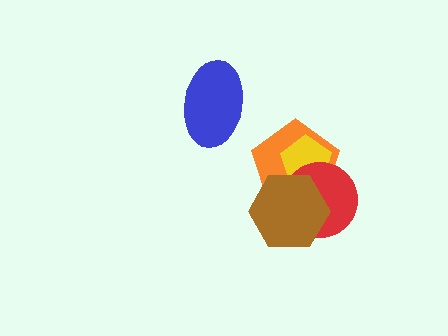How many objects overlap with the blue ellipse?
0 objects overlap with the blue ellipse.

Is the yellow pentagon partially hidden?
Yes, it is partially covered by another shape.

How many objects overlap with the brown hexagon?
3 objects overlap with the brown hexagon.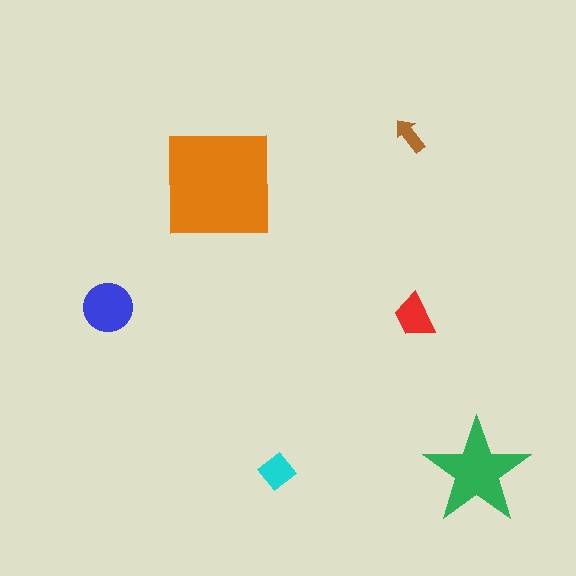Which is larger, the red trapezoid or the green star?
The green star.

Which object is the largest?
The orange square.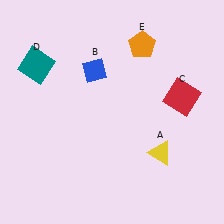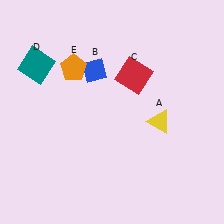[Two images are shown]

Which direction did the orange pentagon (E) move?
The orange pentagon (E) moved left.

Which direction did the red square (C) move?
The red square (C) moved left.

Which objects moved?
The objects that moved are: the yellow triangle (A), the red square (C), the orange pentagon (E).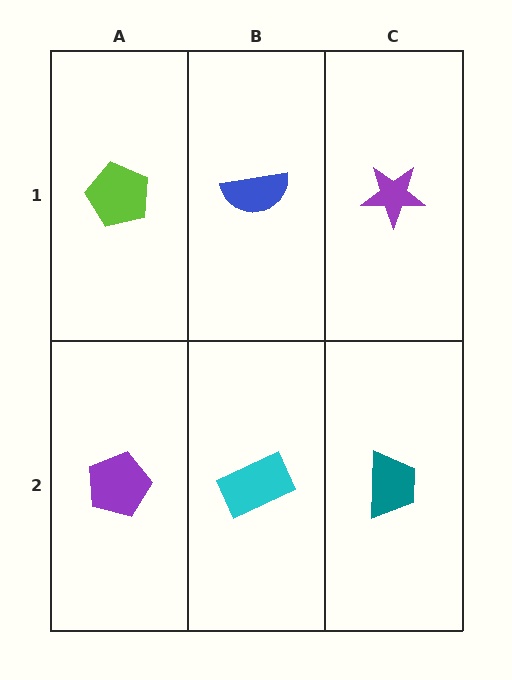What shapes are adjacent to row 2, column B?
A blue semicircle (row 1, column B), a purple pentagon (row 2, column A), a teal trapezoid (row 2, column C).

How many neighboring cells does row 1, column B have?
3.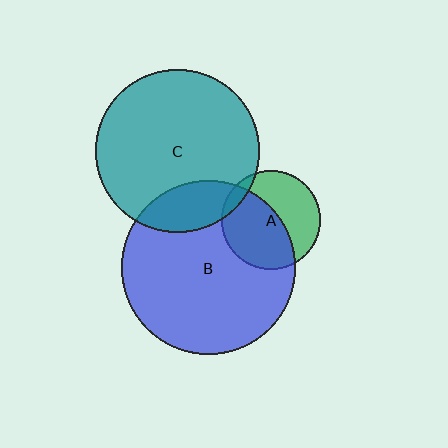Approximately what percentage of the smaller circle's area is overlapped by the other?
Approximately 5%.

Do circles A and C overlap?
Yes.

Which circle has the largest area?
Circle B (blue).